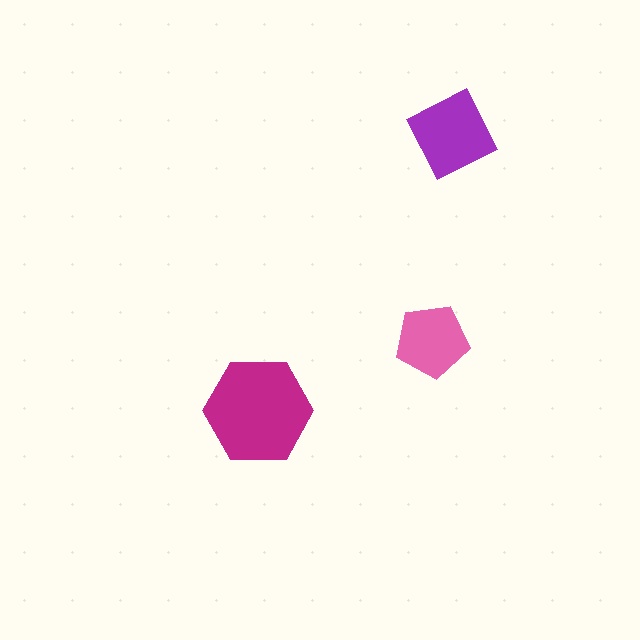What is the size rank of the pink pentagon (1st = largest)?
3rd.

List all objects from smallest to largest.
The pink pentagon, the purple diamond, the magenta hexagon.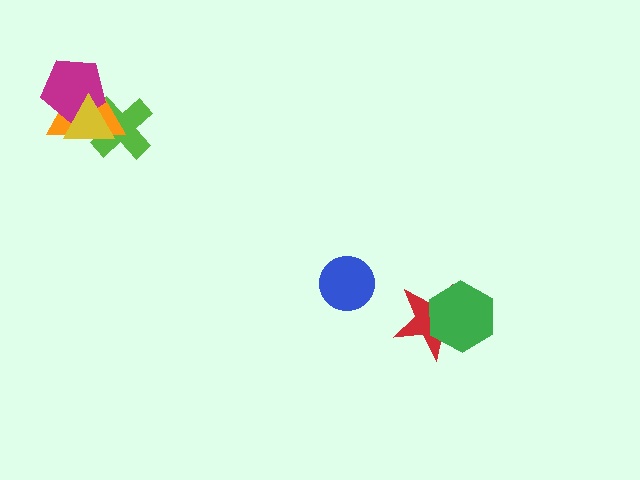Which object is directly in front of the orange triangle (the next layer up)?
The magenta pentagon is directly in front of the orange triangle.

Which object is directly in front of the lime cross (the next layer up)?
The orange triangle is directly in front of the lime cross.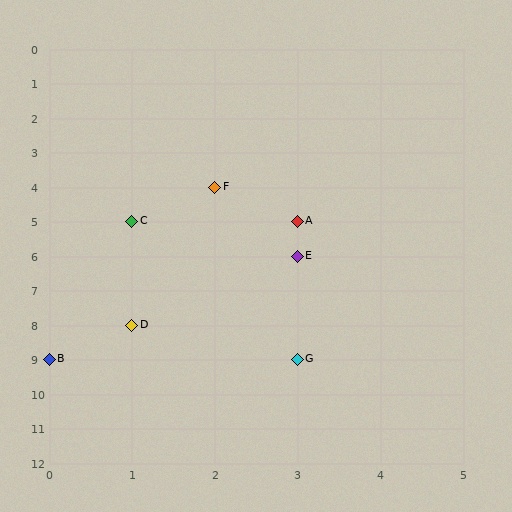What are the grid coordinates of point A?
Point A is at grid coordinates (3, 5).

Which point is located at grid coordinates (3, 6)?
Point E is at (3, 6).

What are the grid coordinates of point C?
Point C is at grid coordinates (1, 5).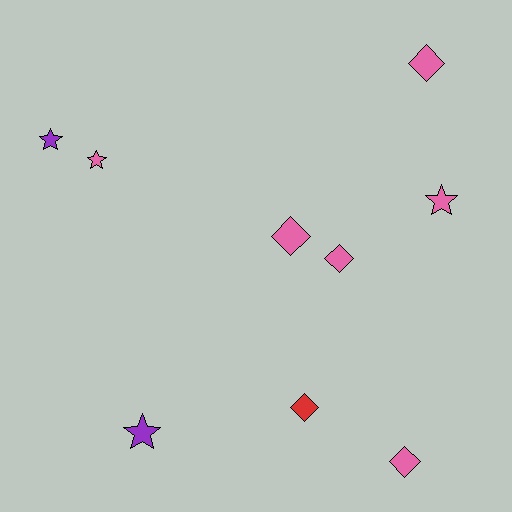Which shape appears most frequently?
Diamond, with 5 objects.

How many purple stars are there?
There are 2 purple stars.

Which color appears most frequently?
Pink, with 6 objects.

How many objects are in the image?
There are 9 objects.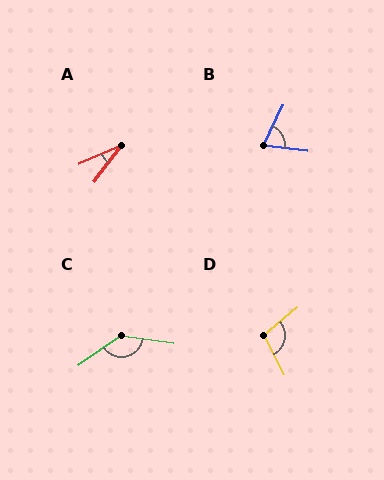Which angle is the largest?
C, at approximately 137 degrees.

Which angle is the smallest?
A, at approximately 30 degrees.